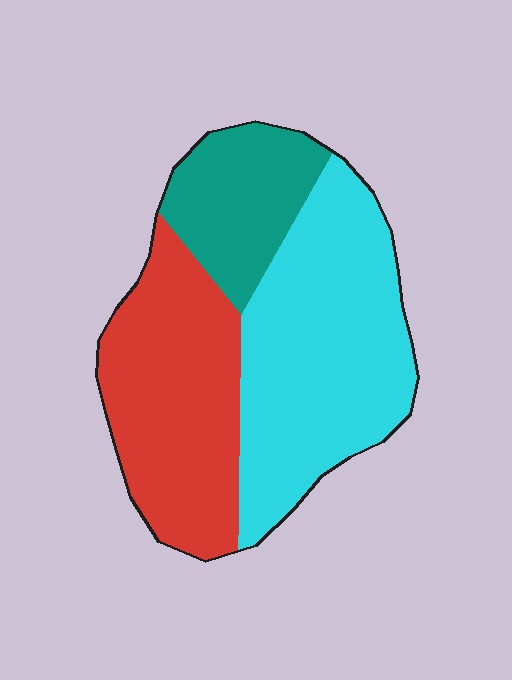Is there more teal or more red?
Red.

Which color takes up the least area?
Teal, at roughly 20%.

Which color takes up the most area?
Cyan, at roughly 45%.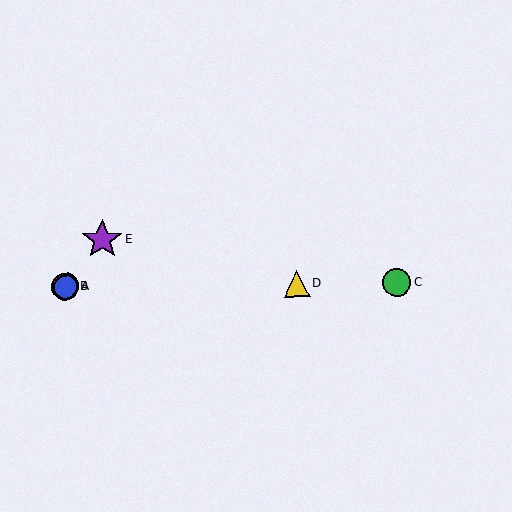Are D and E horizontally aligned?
No, D is at y≈284 and E is at y≈240.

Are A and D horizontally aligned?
Yes, both are at y≈287.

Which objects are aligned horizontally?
Objects A, B, C, D are aligned horizontally.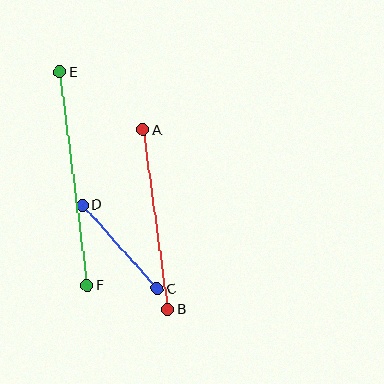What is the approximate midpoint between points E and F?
The midpoint is at approximately (73, 179) pixels.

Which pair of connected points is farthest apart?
Points E and F are farthest apart.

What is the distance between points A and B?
The distance is approximately 181 pixels.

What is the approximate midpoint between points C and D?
The midpoint is at approximately (120, 247) pixels.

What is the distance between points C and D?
The distance is approximately 112 pixels.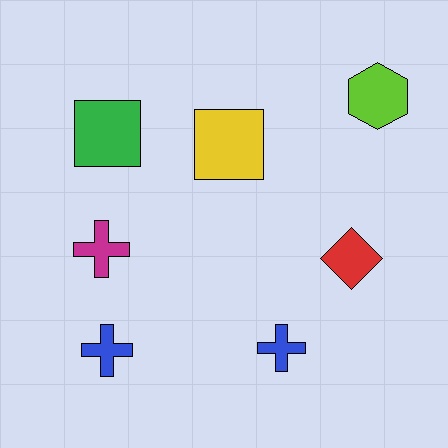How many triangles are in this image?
There are no triangles.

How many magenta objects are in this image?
There is 1 magenta object.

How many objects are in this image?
There are 7 objects.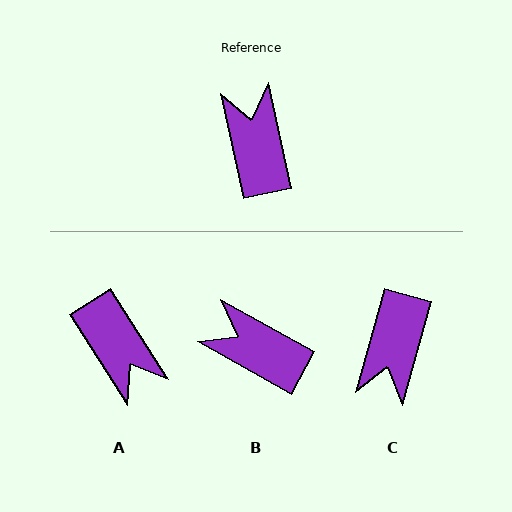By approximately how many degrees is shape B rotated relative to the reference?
Approximately 48 degrees counter-clockwise.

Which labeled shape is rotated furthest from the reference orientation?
A, about 160 degrees away.